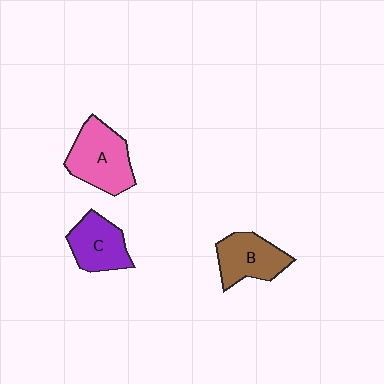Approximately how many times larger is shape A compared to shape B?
Approximately 1.3 times.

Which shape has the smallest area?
Shape C (purple).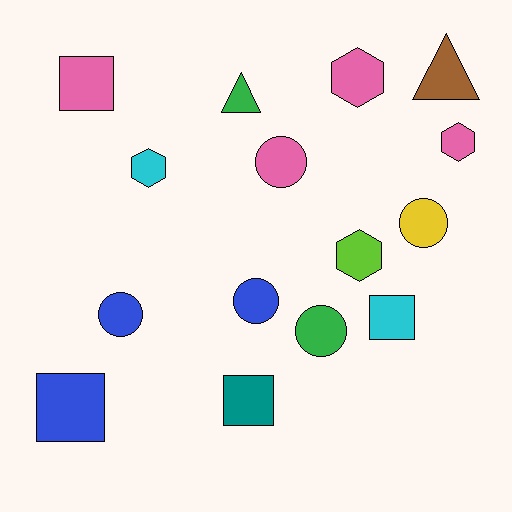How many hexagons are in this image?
There are 4 hexagons.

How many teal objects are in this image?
There is 1 teal object.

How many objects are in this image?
There are 15 objects.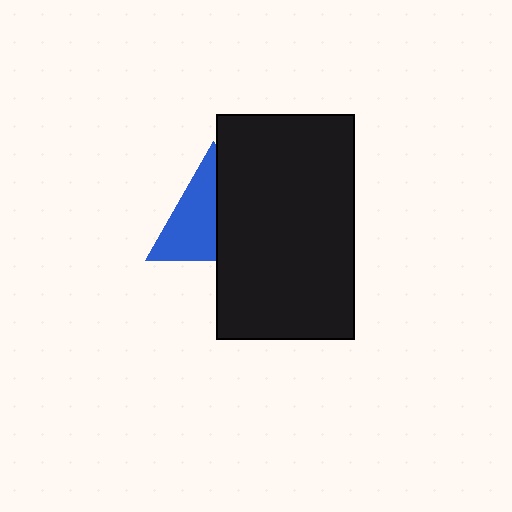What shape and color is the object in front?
The object in front is a black rectangle.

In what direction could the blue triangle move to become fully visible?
The blue triangle could move left. That would shift it out from behind the black rectangle entirely.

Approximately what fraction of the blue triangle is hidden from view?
Roughly 47% of the blue triangle is hidden behind the black rectangle.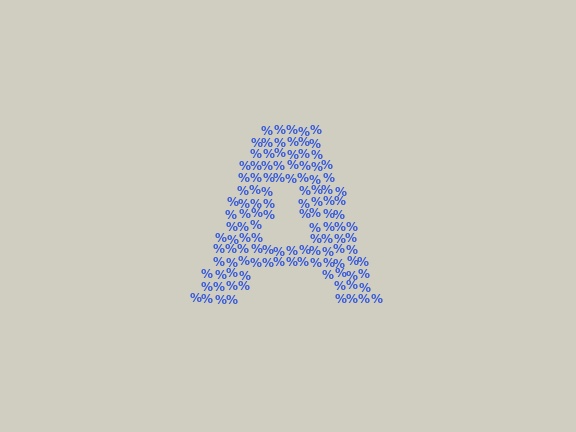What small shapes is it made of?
It is made of small percent signs.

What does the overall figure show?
The overall figure shows the letter A.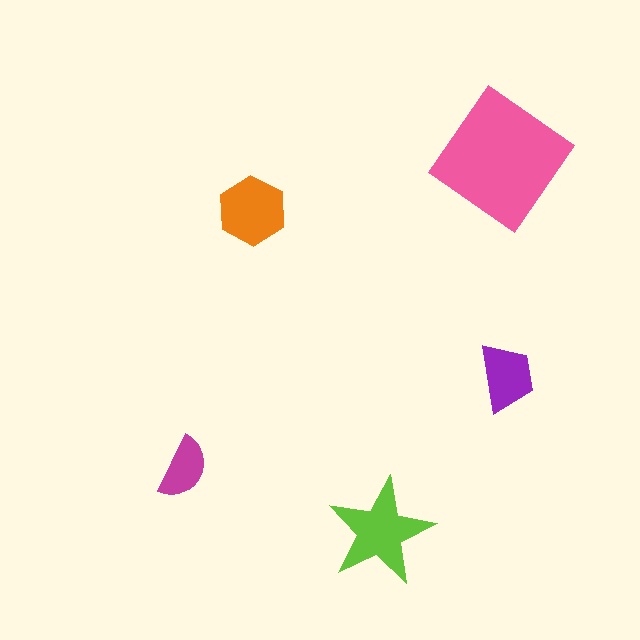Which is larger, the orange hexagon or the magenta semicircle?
The orange hexagon.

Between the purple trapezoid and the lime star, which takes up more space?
The lime star.